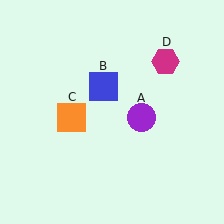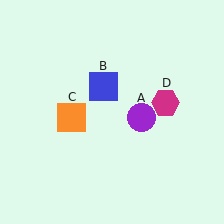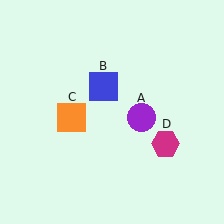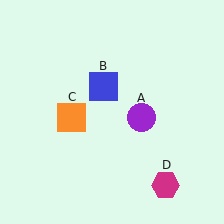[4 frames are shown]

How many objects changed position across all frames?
1 object changed position: magenta hexagon (object D).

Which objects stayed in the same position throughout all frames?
Purple circle (object A) and blue square (object B) and orange square (object C) remained stationary.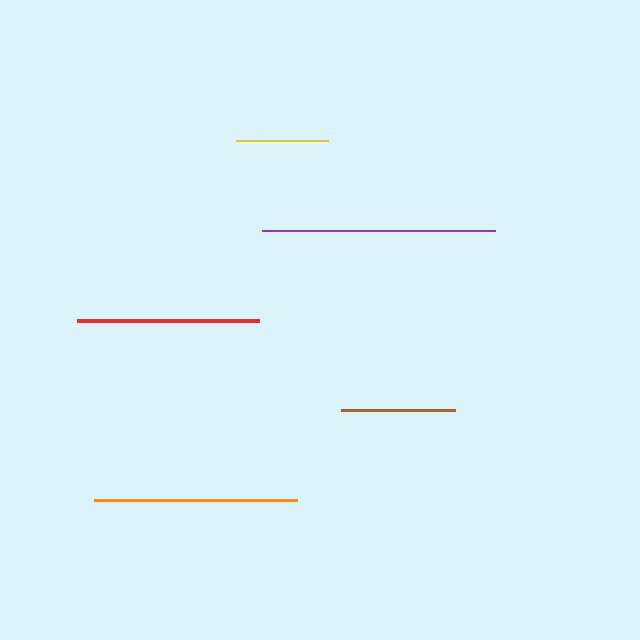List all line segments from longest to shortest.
From longest to shortest: purple, orange, red, brown, yellow.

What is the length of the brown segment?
The brown segment is approximately 115 pixels long.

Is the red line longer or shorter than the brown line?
The red line is longer than the brown line.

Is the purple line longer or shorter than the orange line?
The purple line is longer than the orange line.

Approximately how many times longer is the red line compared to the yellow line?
The red line is approximately 2.0 times the length of the yellow line.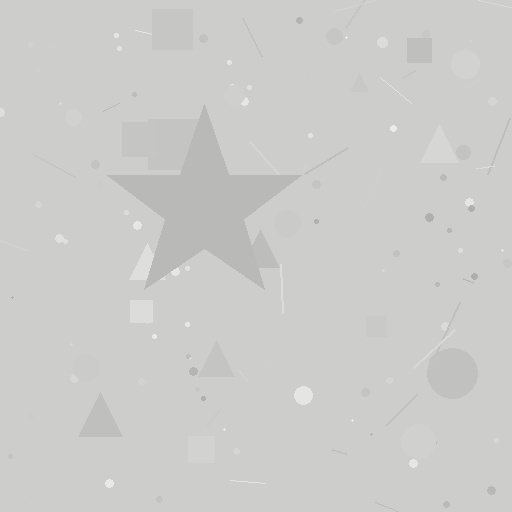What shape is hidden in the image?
A star is hidden in the image.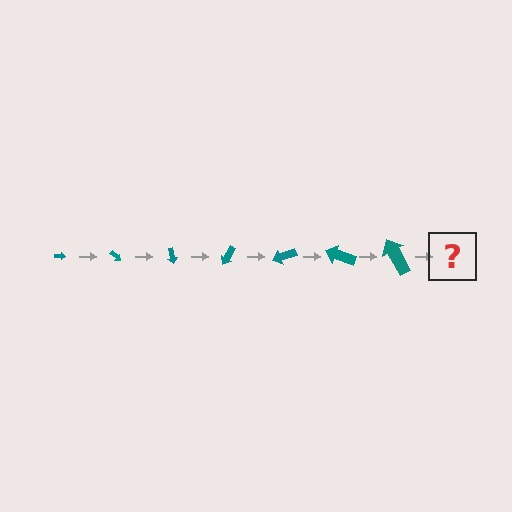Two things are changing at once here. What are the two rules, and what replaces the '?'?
The two rules are that the arrow grows larger each step and it rotates 40 degrees each step. The '?' should be an arrow, larger than the previous one and rotated 280 degrees from the start.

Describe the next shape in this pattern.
It should be an arrow, larger than the previous one and rotated 280 degrees from the start.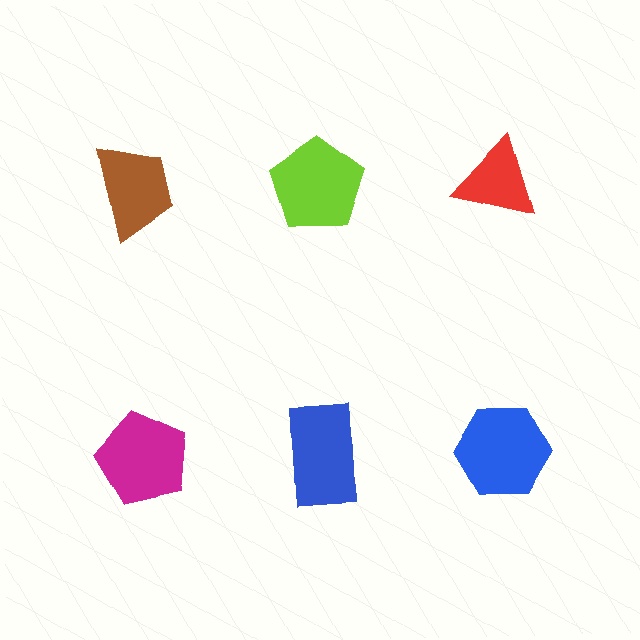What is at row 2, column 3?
A blue hexagon.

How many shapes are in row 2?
3 shapes.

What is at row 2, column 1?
A magenta pentagon.